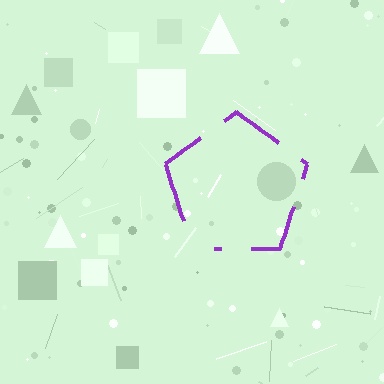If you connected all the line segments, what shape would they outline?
They would outline a pentagon.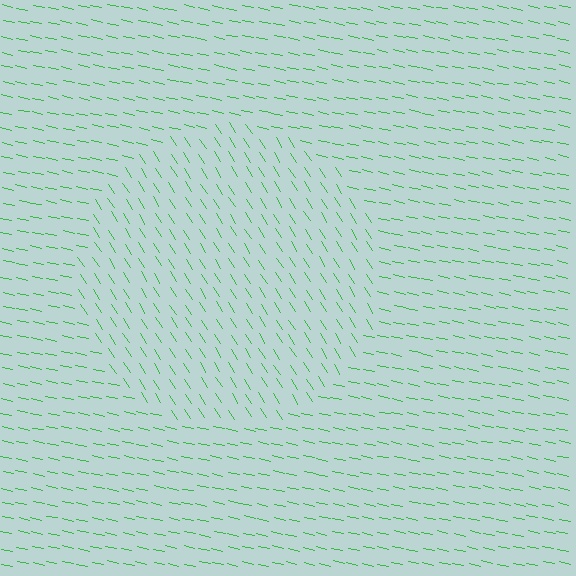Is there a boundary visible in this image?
Yes, there is a texture boundary formed by a change in line orientation.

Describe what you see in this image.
The image is filled with small green line segments. A circle region in the image has lines oriented differently from the surrounding lines, creating a visible texture boundary.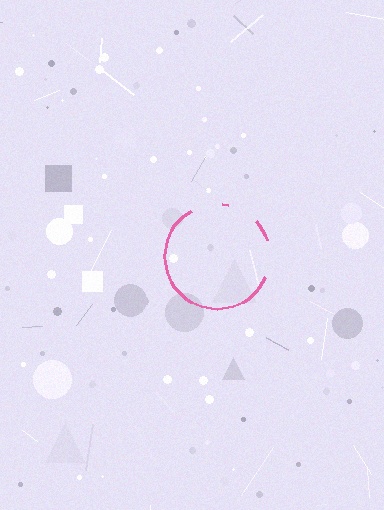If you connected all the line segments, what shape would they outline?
They would outline a circle.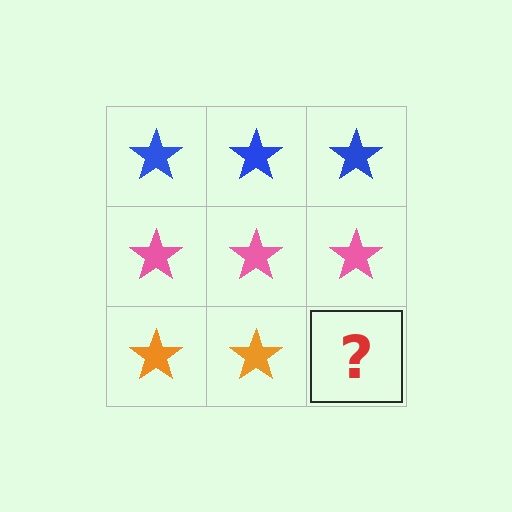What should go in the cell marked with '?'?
The missing cell should contain an orange star.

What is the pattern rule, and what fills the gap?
The rule is that each row has a consistent color. The gap should be filled with an orange star.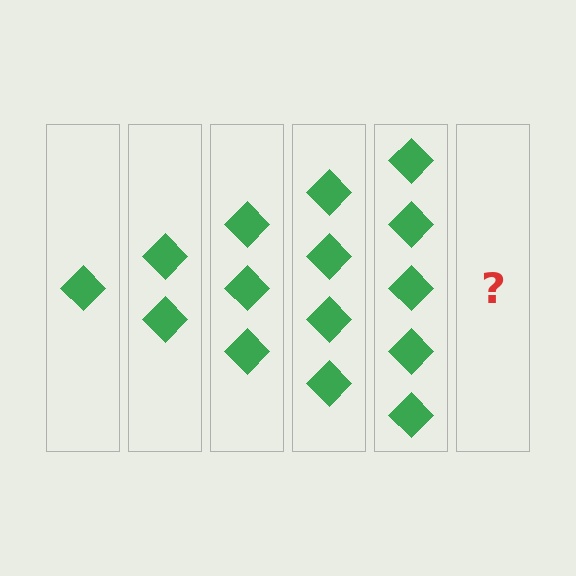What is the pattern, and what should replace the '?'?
The pattern is that each step adds one more diamond. The '?' should be 6 diamonds.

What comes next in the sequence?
The next element should be 6 diamonds.